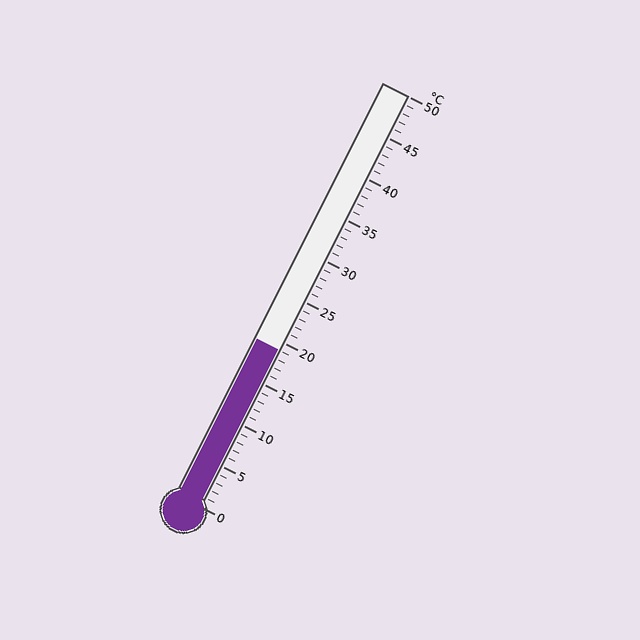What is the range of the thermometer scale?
The thermometer scale ranges from 0°C to 50°C.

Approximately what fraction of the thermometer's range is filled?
The thermometer is filled to approximately 40% of its range.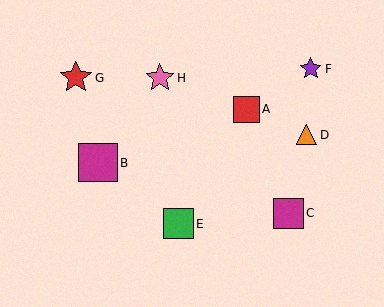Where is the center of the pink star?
The center of the pink star is at (160, 78).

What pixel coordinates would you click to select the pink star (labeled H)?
Click at (160, 78) to select the pink star H.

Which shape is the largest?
The magenta square (labeled B) is the largest.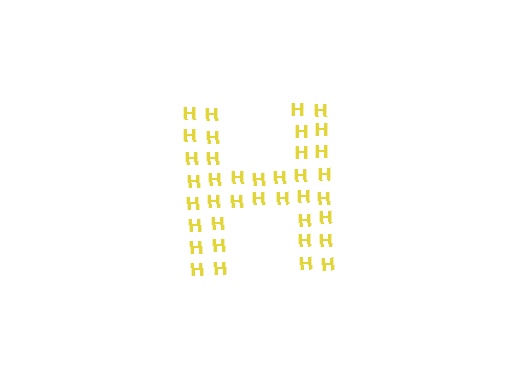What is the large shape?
The large shape is the letter H.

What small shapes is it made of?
It is made of small letter H's.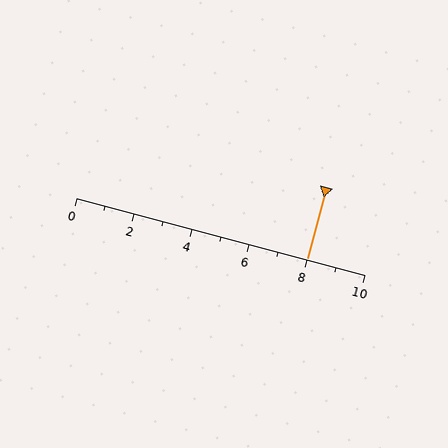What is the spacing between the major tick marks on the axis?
The major ticks are spaced 2 apart.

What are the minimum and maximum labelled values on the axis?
The axis runs from 0 to 10.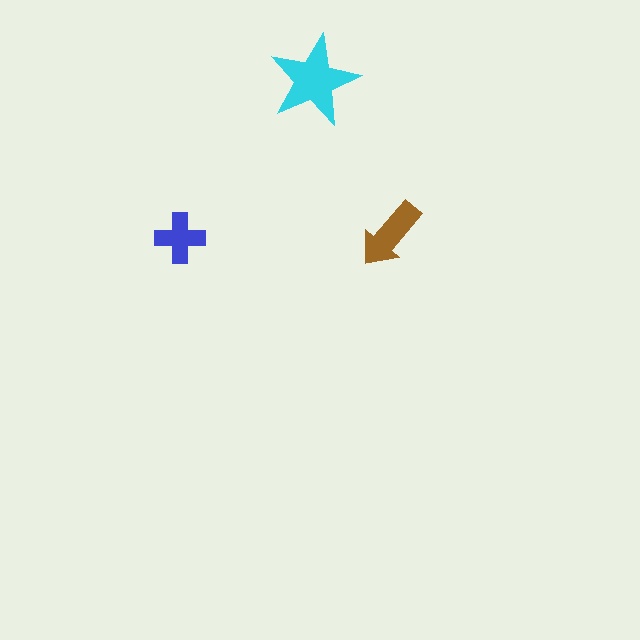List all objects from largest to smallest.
The cyan star, the brown arrow, the blue cross.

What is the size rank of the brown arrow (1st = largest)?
2nd.